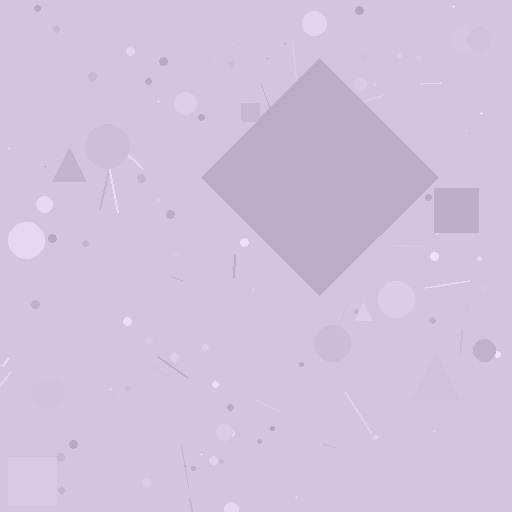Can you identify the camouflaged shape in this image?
The camouflaged shape is a diamond.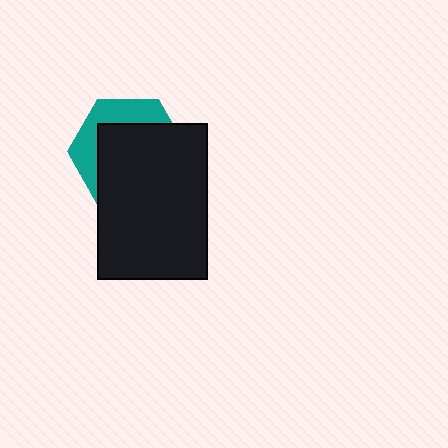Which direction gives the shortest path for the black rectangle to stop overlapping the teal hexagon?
Moving toward the lower-right gives the shortest separation.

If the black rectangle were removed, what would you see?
You would see the complete teal hexagon.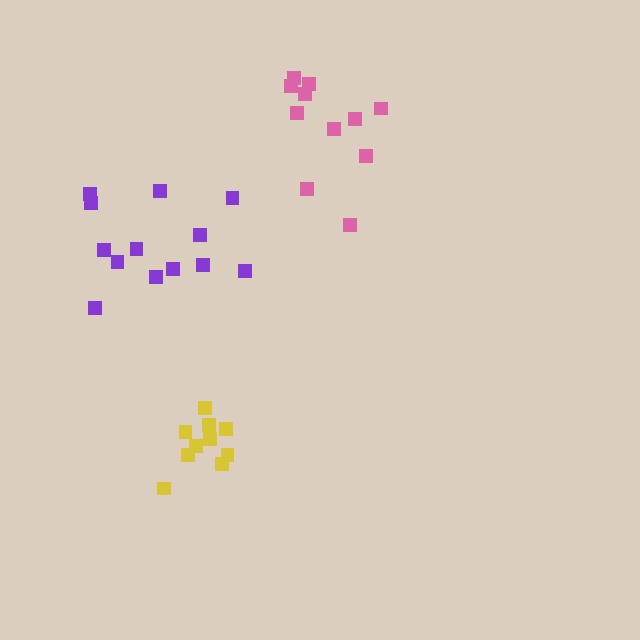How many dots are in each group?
Group 1: 10 dots, Group 2: 13 dots, Group 3: 11 dots (34 total).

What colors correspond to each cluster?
The clusters are colored: yellow, purple, pink.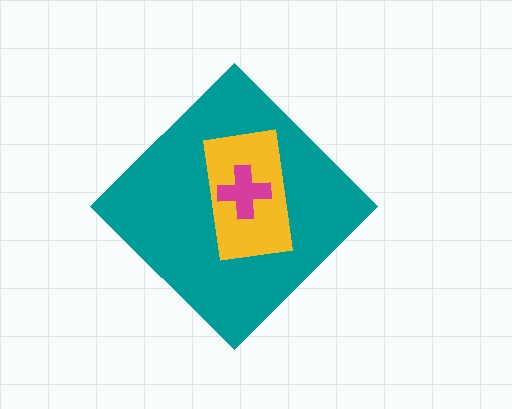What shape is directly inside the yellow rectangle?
The magenta cross.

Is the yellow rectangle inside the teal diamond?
Yes.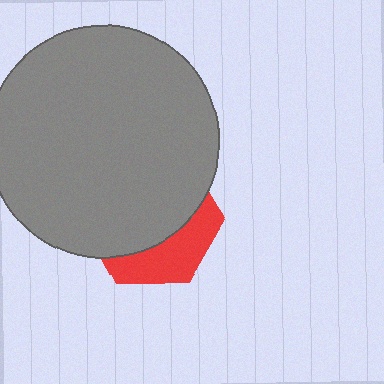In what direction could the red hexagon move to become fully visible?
The red hexagon could move down. That would shift it out from behind the gray circle entirely.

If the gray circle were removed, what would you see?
You would see the complete red hexagon.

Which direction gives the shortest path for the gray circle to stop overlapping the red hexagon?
Moving up gives the shortest separation.